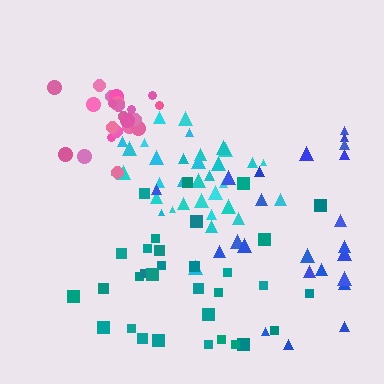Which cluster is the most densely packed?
Pink.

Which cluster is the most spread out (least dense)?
Blue.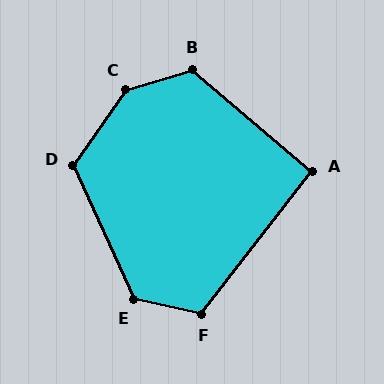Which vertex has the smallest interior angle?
A, at approximately 92 degrees.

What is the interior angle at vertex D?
Approximately 121 degrees (obtuse).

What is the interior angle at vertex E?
Approximately 126 degrees (obtuse).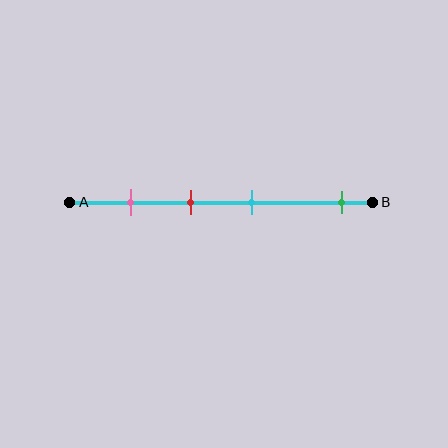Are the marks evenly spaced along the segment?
No, the marks are not evenly spaced.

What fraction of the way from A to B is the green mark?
The green mark is approximately 90% (0.9) of the way from A to B.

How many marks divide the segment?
There are 4 marks dividing the segment.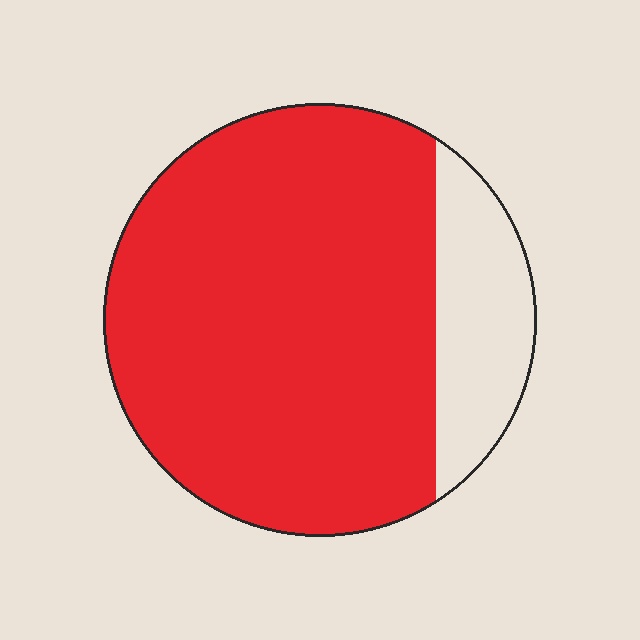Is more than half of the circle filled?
Yes.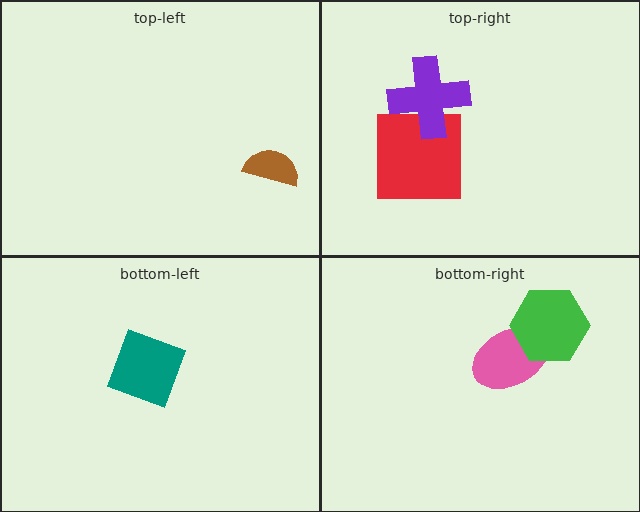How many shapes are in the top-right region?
2.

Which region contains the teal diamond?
The bottom-left region.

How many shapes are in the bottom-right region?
2.